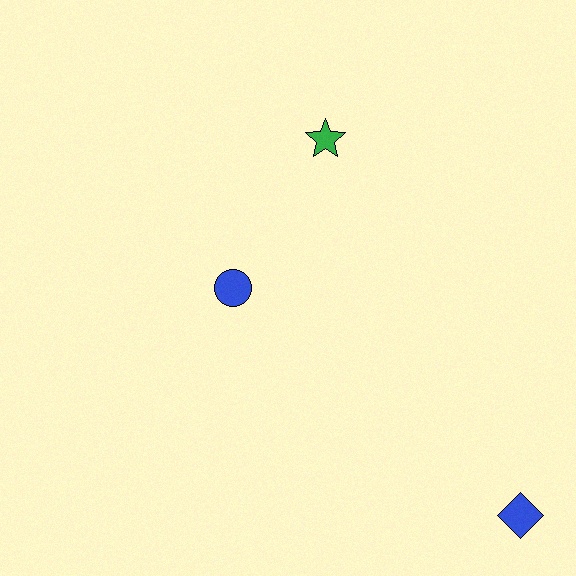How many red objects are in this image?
There are no red objects.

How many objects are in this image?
There are 3 objects.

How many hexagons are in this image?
There are no hexagons.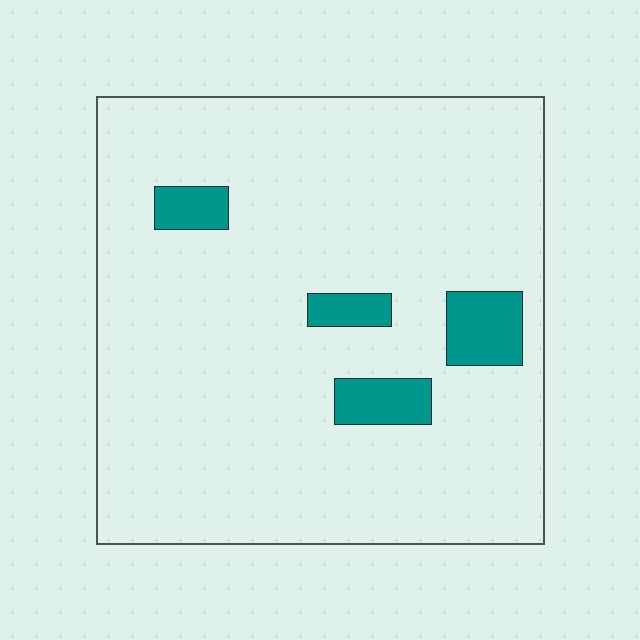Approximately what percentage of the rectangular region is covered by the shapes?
Approximately 10%.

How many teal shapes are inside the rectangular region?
4.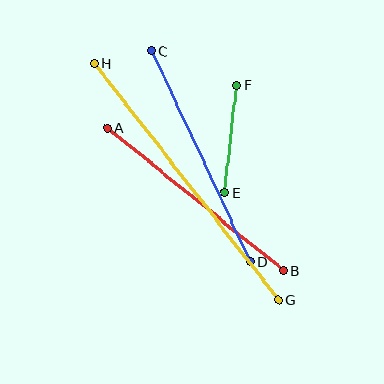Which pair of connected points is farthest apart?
Points G and H are farthest apart.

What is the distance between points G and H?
The distance is approximately 299 pixels.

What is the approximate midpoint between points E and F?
The midpoint is at approximately (231, 139) pixels.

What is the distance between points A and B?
The distance is approximately 226 pixels.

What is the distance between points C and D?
The distance is approximately 233 pixels.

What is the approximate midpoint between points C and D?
The midpoint is at approximately (201, 156) pixels.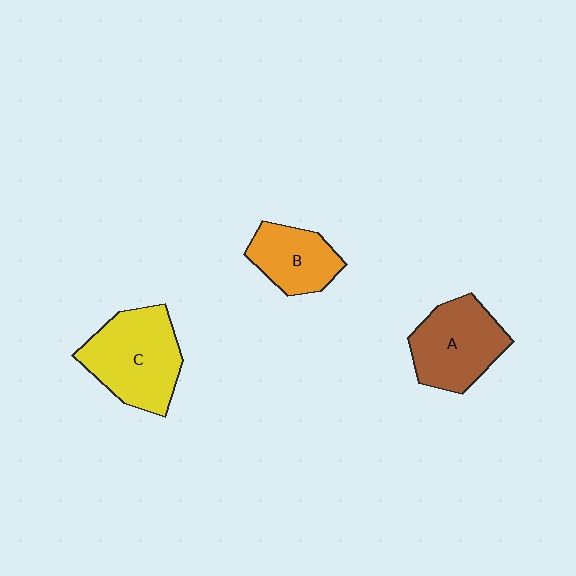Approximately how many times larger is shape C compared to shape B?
Approximately 1.6 times.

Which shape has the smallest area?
Shape B (orange).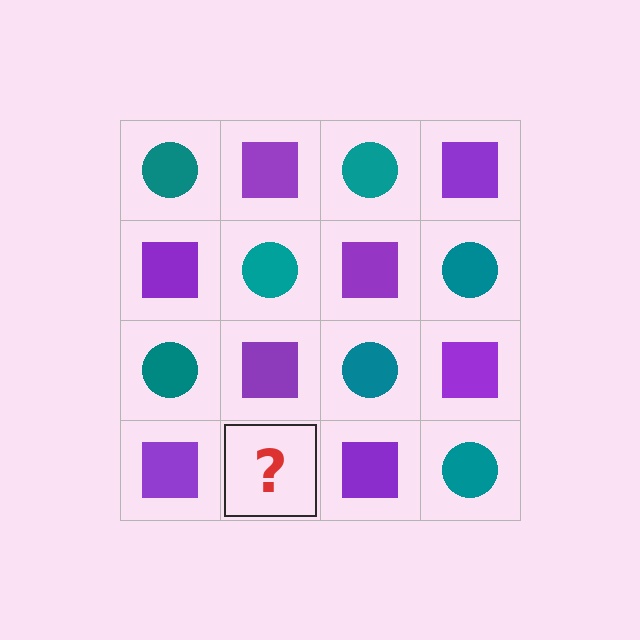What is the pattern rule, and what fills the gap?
The rule is that it alternates teal circle and purple square in a checkerboard pattern. The gap should be filled with a teal circle.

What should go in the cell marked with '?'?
The missing cell should contain a teal circle.